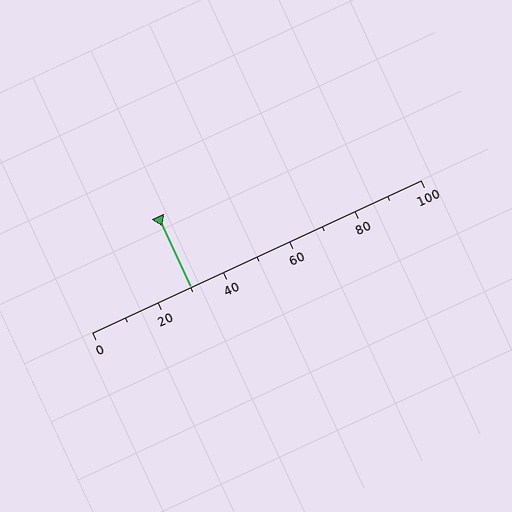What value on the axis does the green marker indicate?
The marker indicates approximately 30.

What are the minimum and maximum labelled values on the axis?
The axis runs from 0 to 100.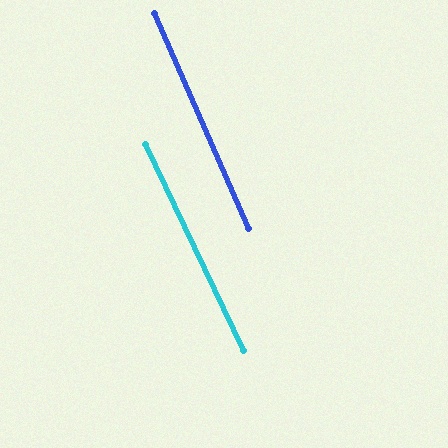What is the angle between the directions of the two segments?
Approximately 2 degrees.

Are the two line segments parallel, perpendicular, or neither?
Parallel — their directions differ by only 1.8°.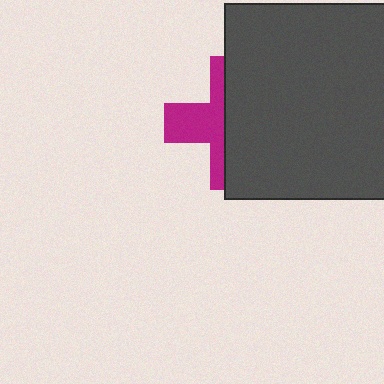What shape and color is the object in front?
The object in front is a dark gray square.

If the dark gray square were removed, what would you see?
You would see the complete magenta cross.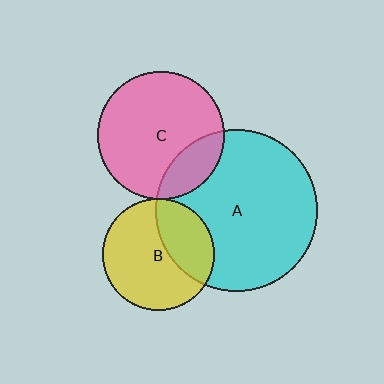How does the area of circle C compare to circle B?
Approximately 1.3 times.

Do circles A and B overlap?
Yes.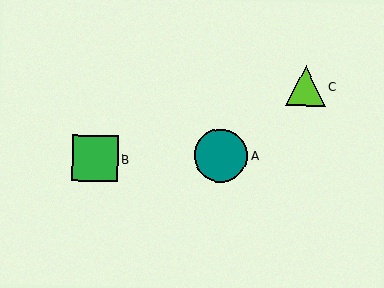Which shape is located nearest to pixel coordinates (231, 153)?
The teal circle (labeled A) at (221, 156) is nearest to that location.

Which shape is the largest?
The teal circle (labeled A) is the largest.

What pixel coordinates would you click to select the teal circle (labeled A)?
Click at (221, 156) to select the teal circle A.